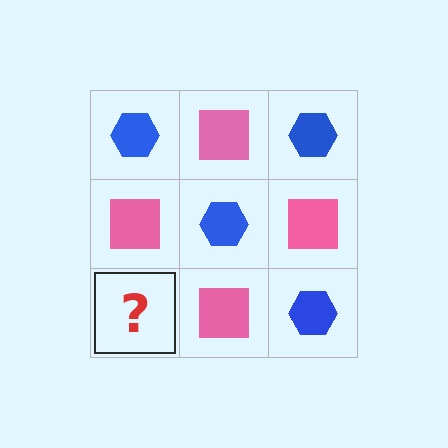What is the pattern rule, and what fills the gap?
The rule is that it alternates blue hexagon and pink square in a checkerboard pattern. The gap should be filled with a blue hexagon.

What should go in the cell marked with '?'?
The missing cell should contain a blue hexagon.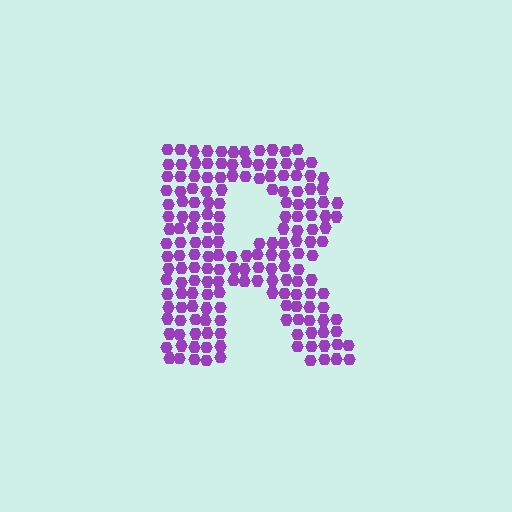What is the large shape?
The large shape is the letter R.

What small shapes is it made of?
It is made of small hexagons.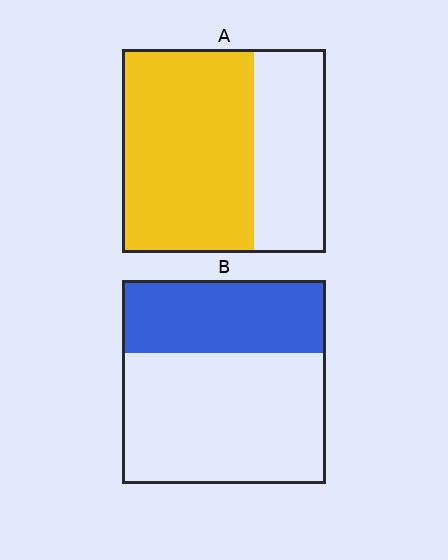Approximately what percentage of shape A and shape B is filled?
A is approximately 65% and B is approximately 35%.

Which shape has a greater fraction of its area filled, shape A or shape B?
Shape A.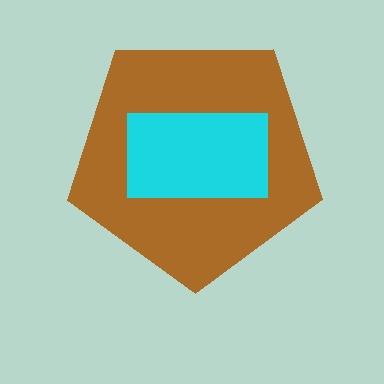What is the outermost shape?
The brown pentagon.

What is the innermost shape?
The cyan rectangle.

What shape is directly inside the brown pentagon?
The cyan rectangle.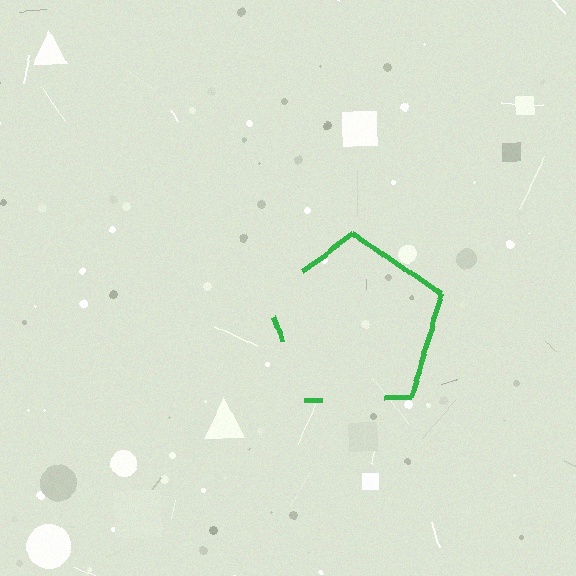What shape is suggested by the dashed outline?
The dashed outline suggests a pentagon.